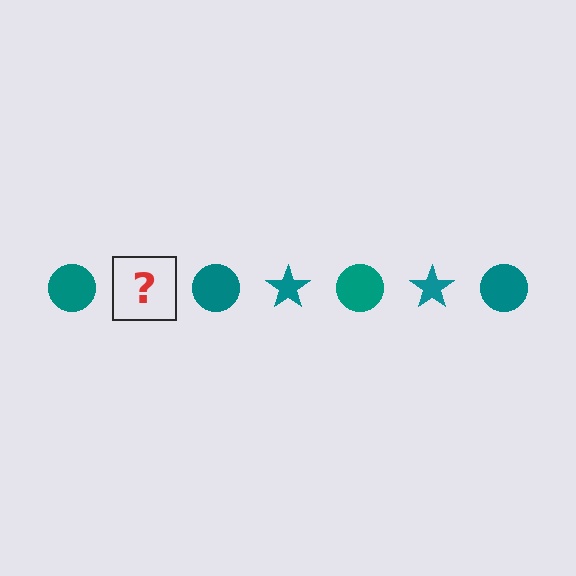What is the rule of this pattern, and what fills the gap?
The rule is that the pattern cycles through circle, star shapes in teal. The gap should be filled with a teal star.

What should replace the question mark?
The question mark should be replaced with a teal star.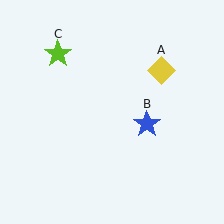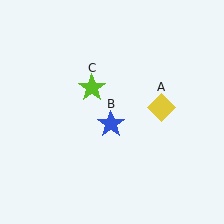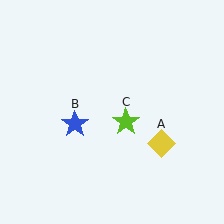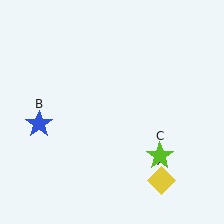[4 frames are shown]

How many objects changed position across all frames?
3 objects changed position: yellow diamond (object A), blue star (object B), lime star (object C).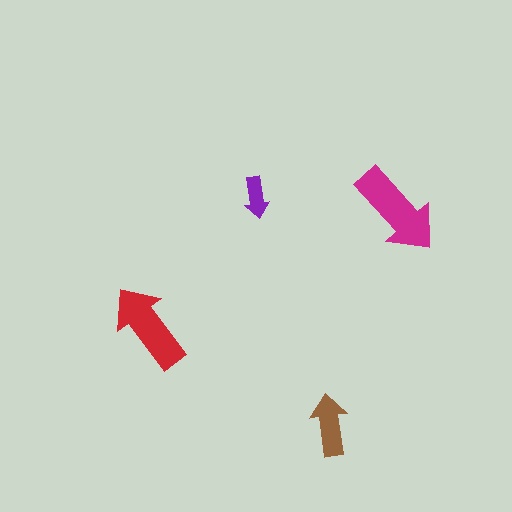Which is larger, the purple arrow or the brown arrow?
The brown one.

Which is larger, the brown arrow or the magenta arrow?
The magenta one.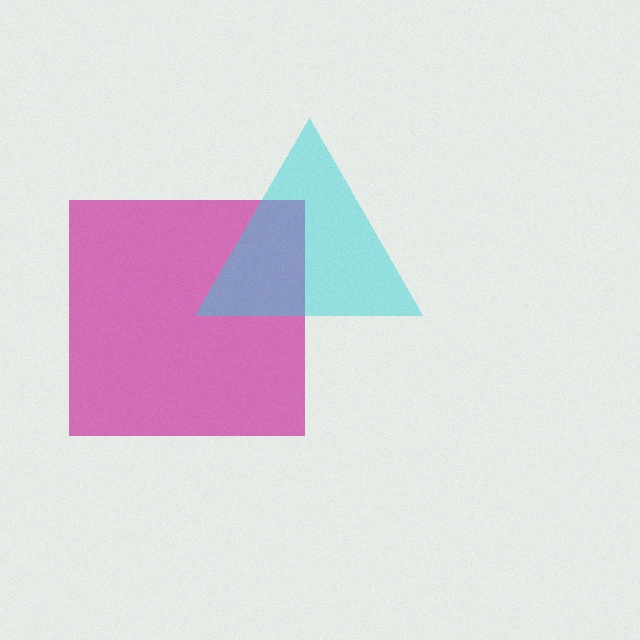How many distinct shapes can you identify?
There are 2 distinct shapes: a magenta square, a cyan triangle.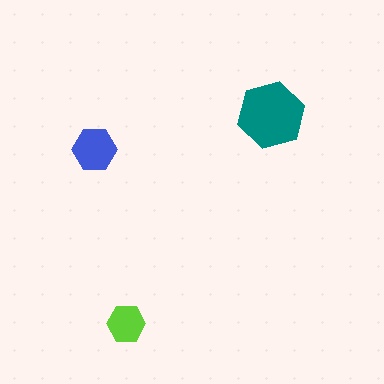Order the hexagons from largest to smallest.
the teal one, the blue one, the lime one.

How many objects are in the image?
There are 3 objects in the image.